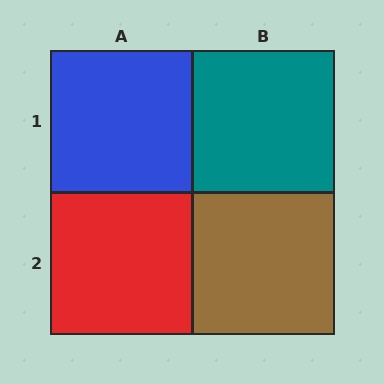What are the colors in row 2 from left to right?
Red, brown.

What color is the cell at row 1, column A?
Blue.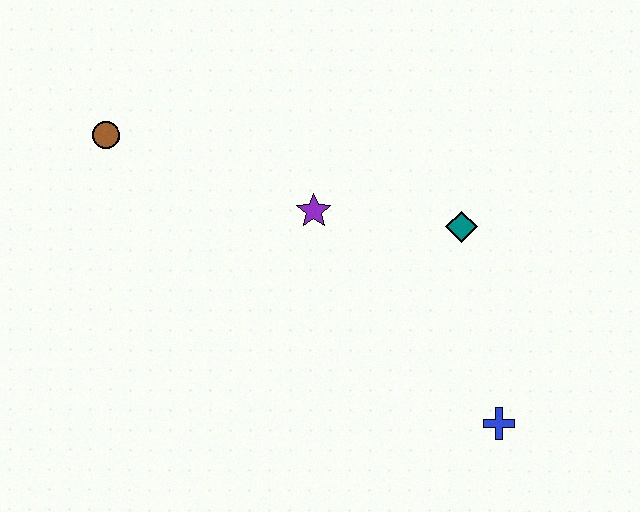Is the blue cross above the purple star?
No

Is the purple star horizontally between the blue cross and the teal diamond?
No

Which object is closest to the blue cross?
The teal diamond is closest to the blue cross.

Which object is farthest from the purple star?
The blue cross is farthest from the purple star.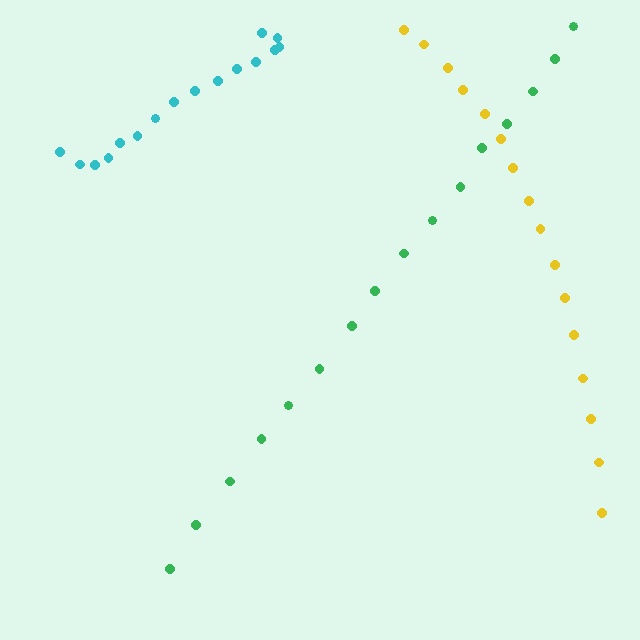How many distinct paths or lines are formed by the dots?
There are 3 distinct paths.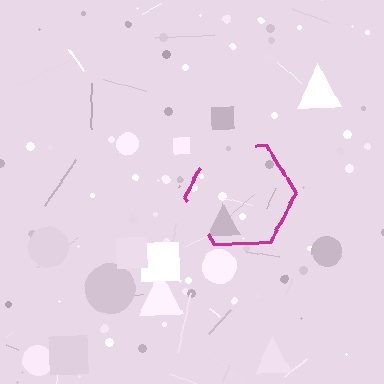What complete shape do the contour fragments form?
The contour fragments form a hexagon.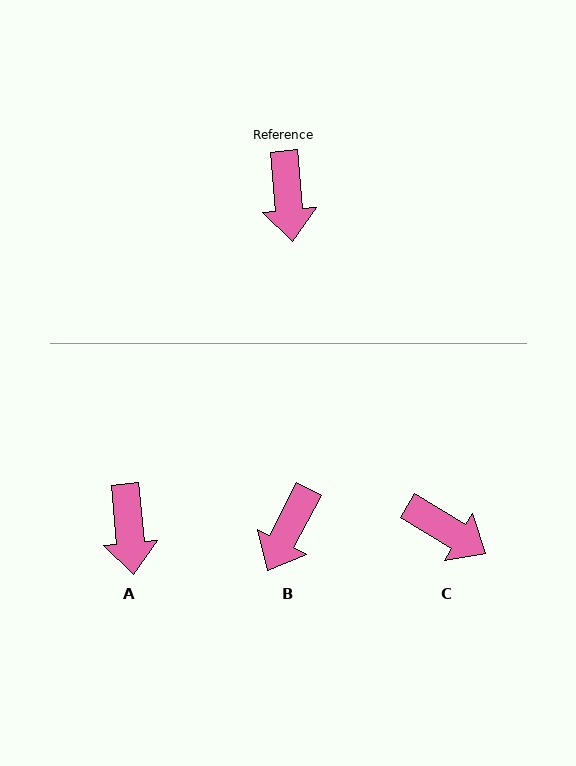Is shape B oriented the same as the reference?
No, it is off by about 33 degrees.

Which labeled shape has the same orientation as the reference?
A.